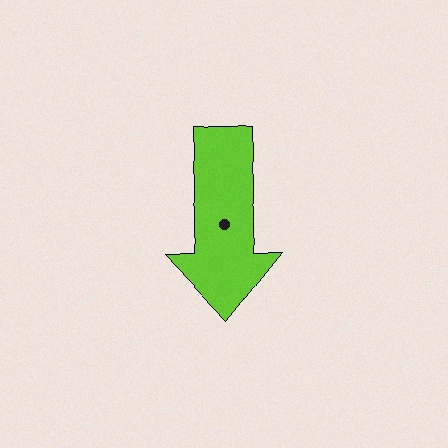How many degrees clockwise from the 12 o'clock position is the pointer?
Approximately 178 degrees.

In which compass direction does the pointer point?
South.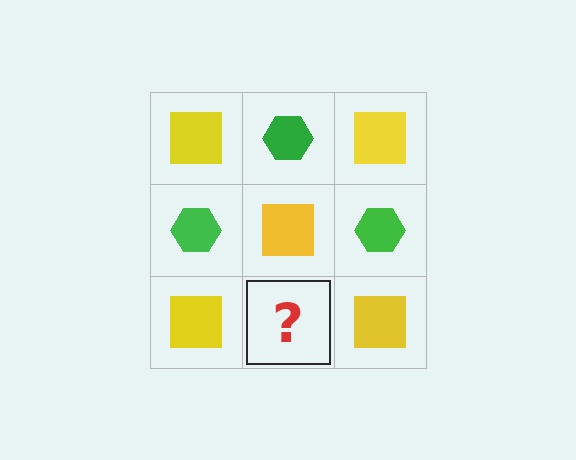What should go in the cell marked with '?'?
The missing cell should contain a green hexagon.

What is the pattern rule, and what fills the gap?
The rule is that it alternates yellow square and green hexagon in a checkerboard pattern. The gap should be filled with a green hexagon.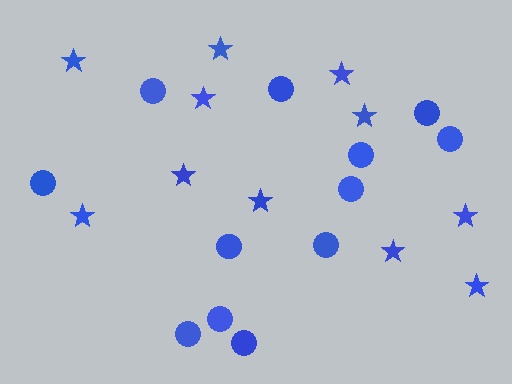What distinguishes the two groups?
There are 2 groups: one group of stars (11) and one group of circles (12).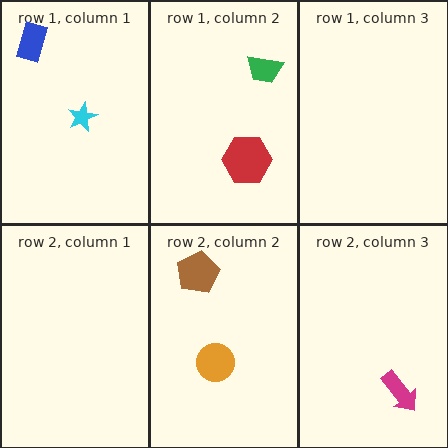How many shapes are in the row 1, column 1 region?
2.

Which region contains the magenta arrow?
The row 2, column 3 region.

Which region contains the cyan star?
The row 1, column 1 region.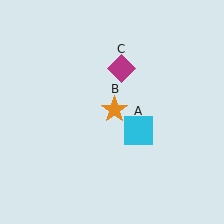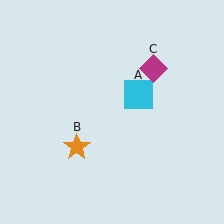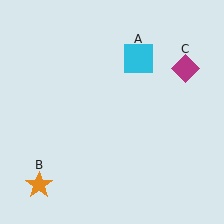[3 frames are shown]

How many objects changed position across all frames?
3 objects changed position: cyan square (object A), orange star (object B), magenta diamond (object C).